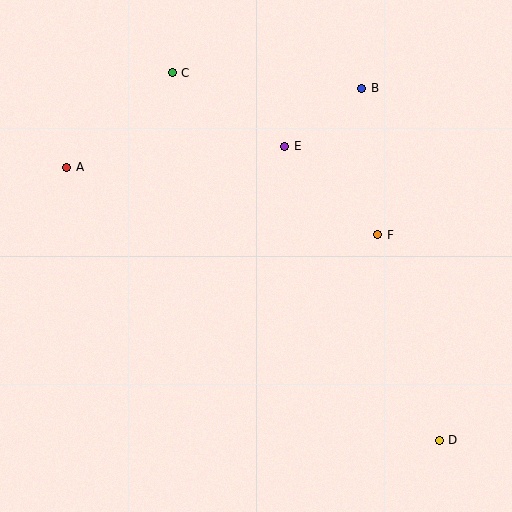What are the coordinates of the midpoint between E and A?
The midpoint between E and A is at (176, 157).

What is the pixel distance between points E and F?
The distance between E and F is 129 pixels.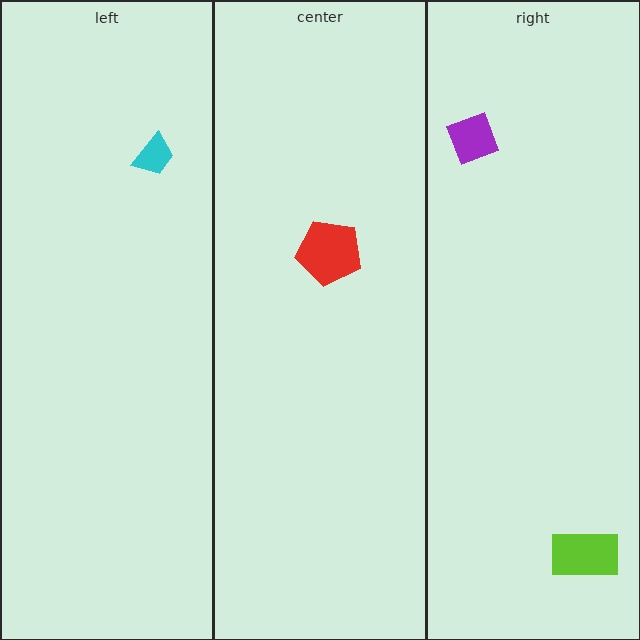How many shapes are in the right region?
2.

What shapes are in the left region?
The cyan trapezoid.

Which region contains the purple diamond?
The right region.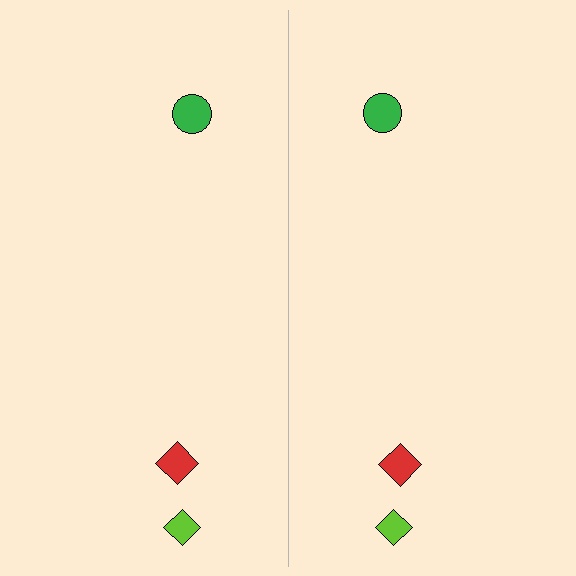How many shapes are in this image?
There are 6 shapes in this image.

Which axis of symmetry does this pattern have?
The pattern has a vertical axis of symmetry running through the center of the image.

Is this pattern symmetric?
Yes, this pattern has bilateral (reflection) symmetry.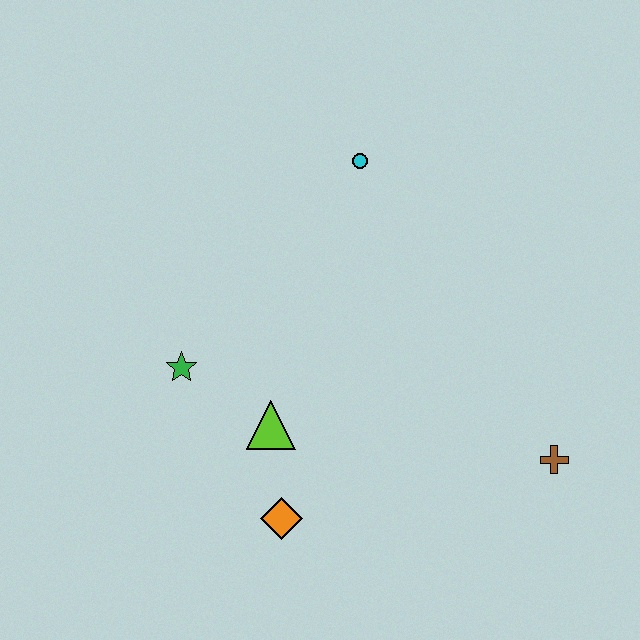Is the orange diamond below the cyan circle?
Yes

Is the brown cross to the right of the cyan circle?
Yes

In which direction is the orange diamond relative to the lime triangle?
The orange diamond is below the lime triangle.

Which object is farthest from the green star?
The brown cross is farthest from the green star.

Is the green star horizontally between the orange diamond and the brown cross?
No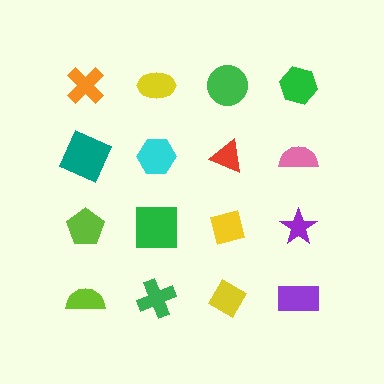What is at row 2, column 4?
A pink semicircle.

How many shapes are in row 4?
4 shapes.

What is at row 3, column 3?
A yellow square.